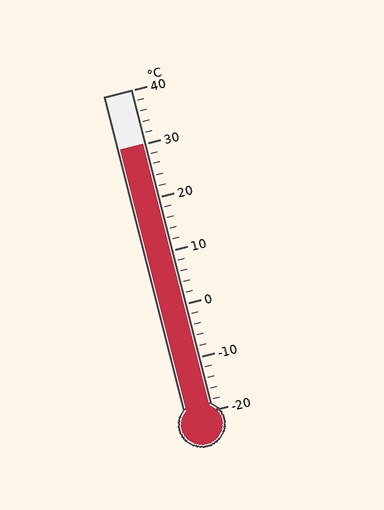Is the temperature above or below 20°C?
The temperature is above 20°C.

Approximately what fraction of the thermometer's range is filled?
The thermometer is filled to approximately 85% of its range.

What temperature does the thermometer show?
The thermometer shows approximately 30°C.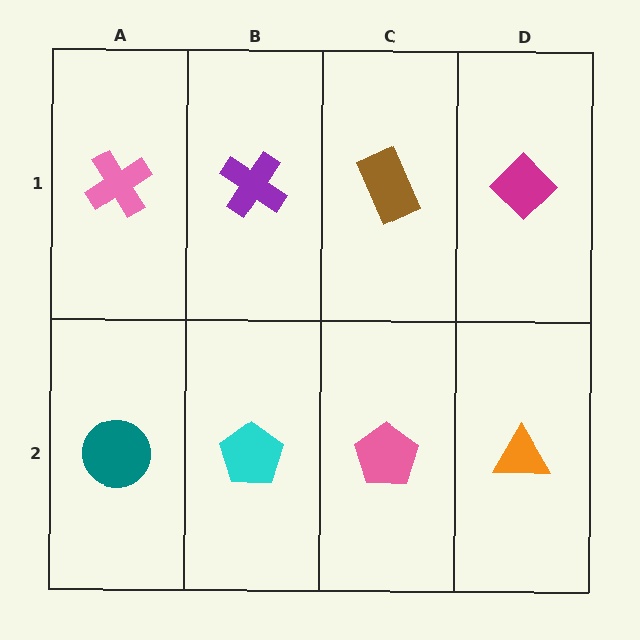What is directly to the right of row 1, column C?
A magenta diamond.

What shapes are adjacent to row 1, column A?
A teal circle (row 2, column A), a purple cross (row 1, column B).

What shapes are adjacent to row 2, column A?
A pink cross (row 1, column A), a cyan pentagon (row 2, column B).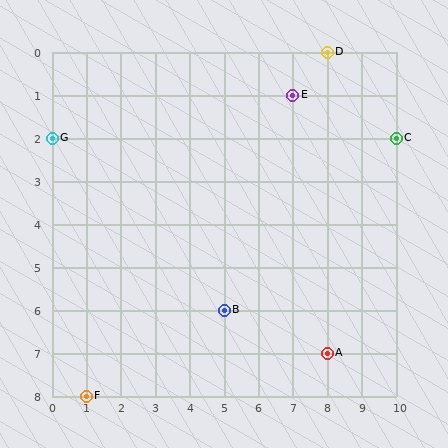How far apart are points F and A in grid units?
Points F and A are 7 columns and 1 row apart (about 7.1 grid units diagonally).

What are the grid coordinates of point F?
Point F is at grid coordinates (1, 8).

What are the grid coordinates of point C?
Point C is at grid coordinates (10, 2).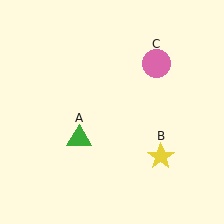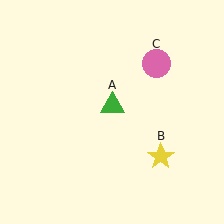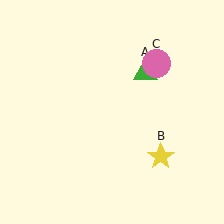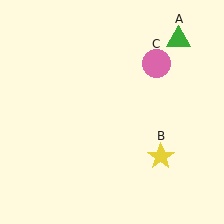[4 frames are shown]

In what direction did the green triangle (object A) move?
The green triangle (object A) moved up and to the right.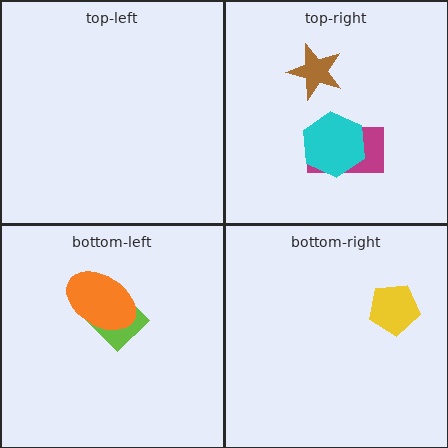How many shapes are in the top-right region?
3.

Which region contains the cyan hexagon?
The top-right region.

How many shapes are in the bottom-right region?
1.